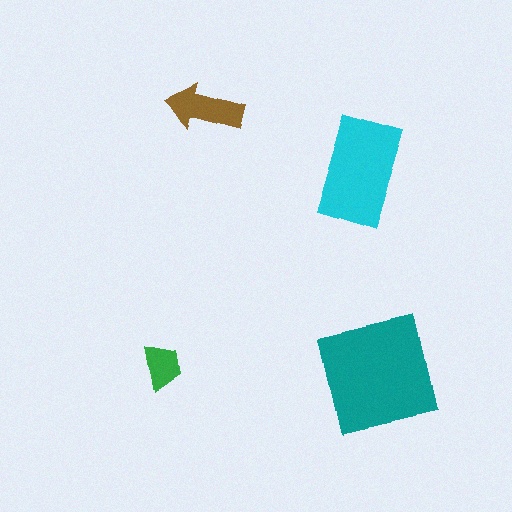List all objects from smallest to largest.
The green trapezoid, the brown arrow, the cyan rectangle, the teal square.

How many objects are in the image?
There are 4 objects in the image.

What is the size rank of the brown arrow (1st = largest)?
3rd.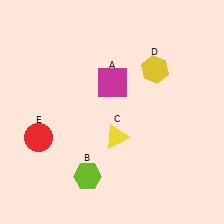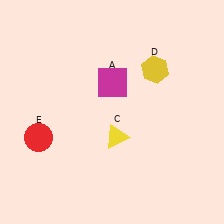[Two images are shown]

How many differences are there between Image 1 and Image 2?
There is 1 difference between the two images.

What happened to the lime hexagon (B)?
The lime hexagon (B) was removed in Image 2. It was in the bottom-left area of Image 1.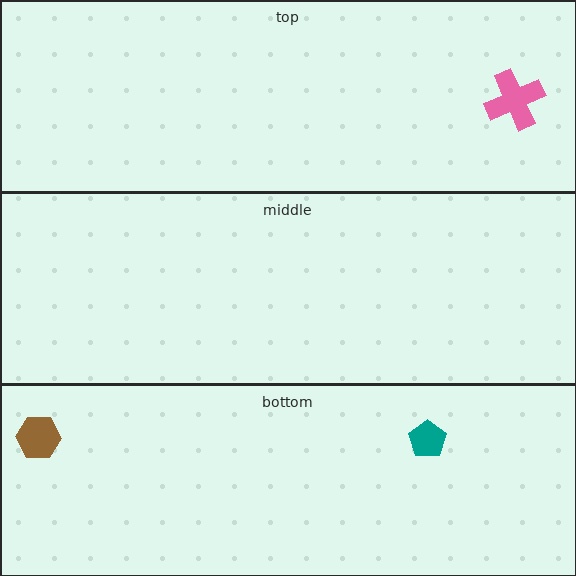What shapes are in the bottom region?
The teal pentagon, the brown hexagon.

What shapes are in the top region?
The pink cross.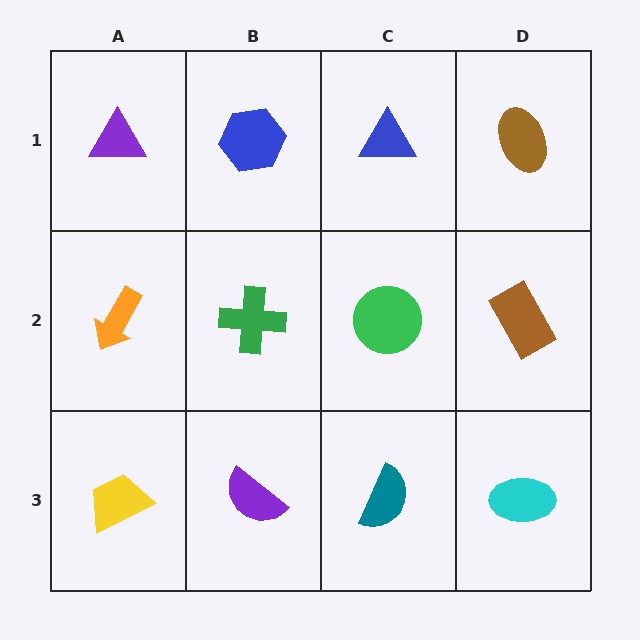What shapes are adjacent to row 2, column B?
A blue hexagon (row 1, column B), a purple semicircle (row 3, column B), an orange arrow (row 2, column A), a green circle (row 2, column C).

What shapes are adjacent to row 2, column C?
A blue triangle (row 1, column C), a teal semicircle (row 3, column C), a green cross (row 2, column B), a brown rectangle (row 2, column D).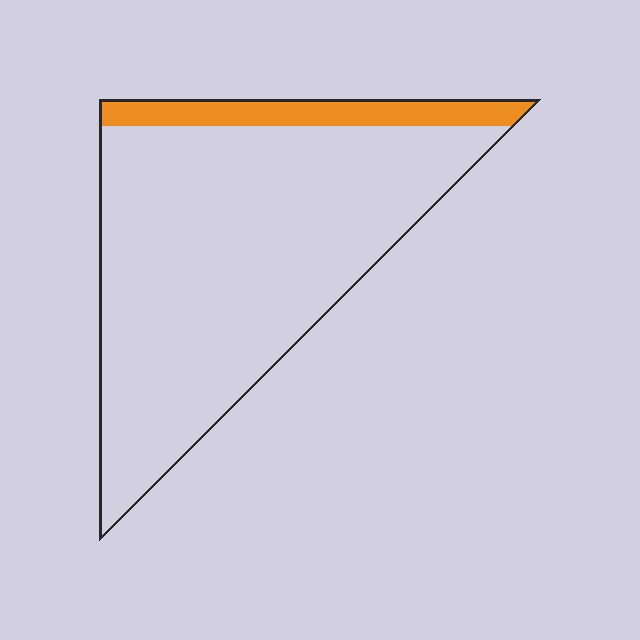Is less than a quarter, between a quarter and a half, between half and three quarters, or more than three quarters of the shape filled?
Less than a quarter.